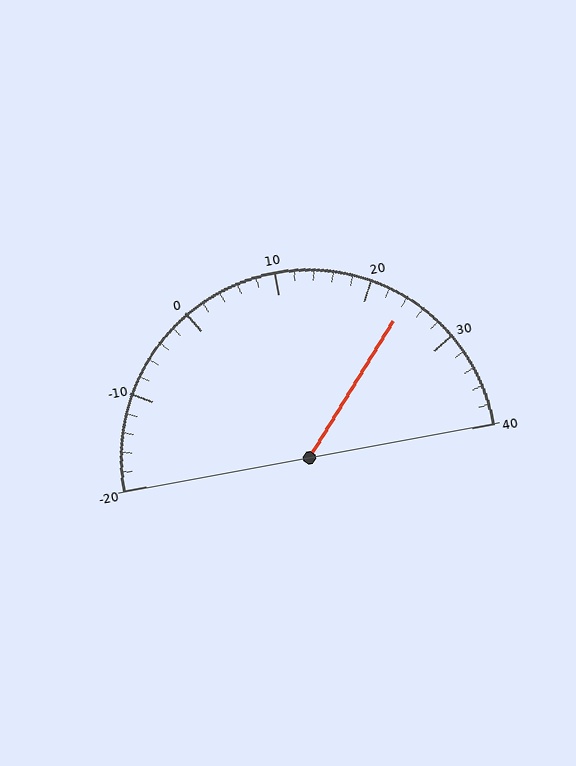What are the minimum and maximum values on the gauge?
The gauge ranges from -20 to 40.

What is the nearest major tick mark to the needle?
The nearest major tick mark is 20.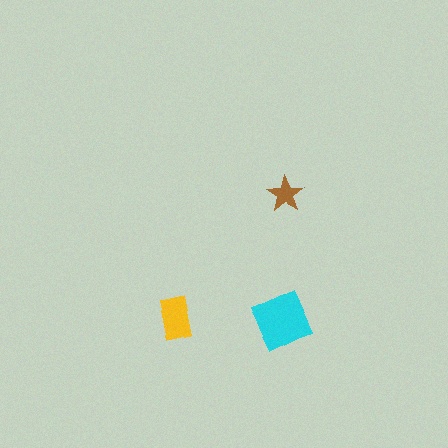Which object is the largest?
The cyan square.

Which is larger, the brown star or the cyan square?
The cyan square.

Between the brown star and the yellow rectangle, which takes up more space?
The yellow rectangle.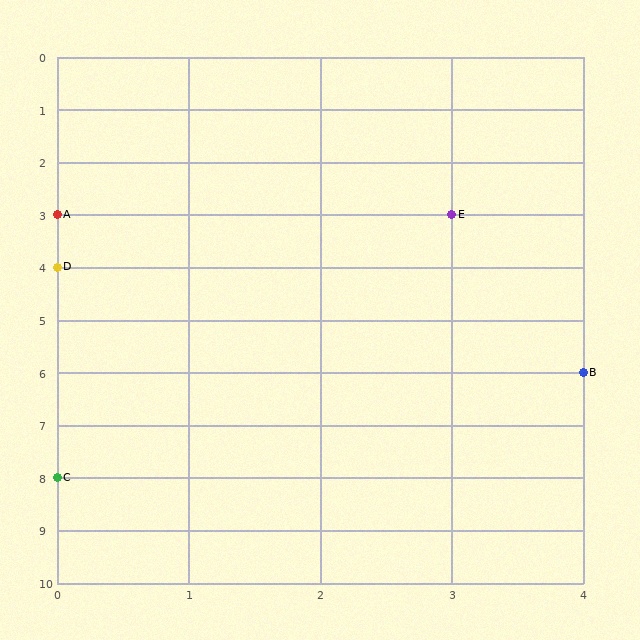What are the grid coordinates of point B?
Point B is at grid coordinates (4, 6).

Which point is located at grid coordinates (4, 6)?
Point B is at (4, 6).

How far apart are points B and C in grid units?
Points B and C are 4 columns and 2 rows apart (about 4.5 grid units diagonally).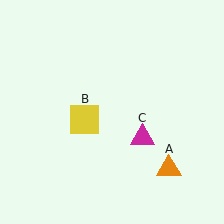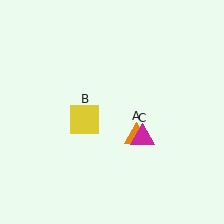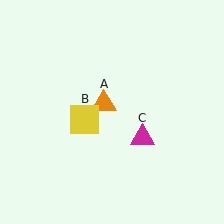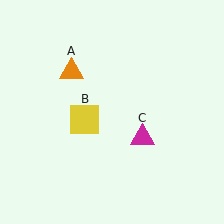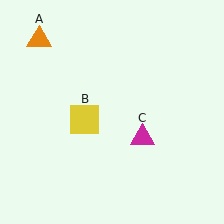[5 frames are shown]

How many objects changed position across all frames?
1 object changed position: orange triangle (object A).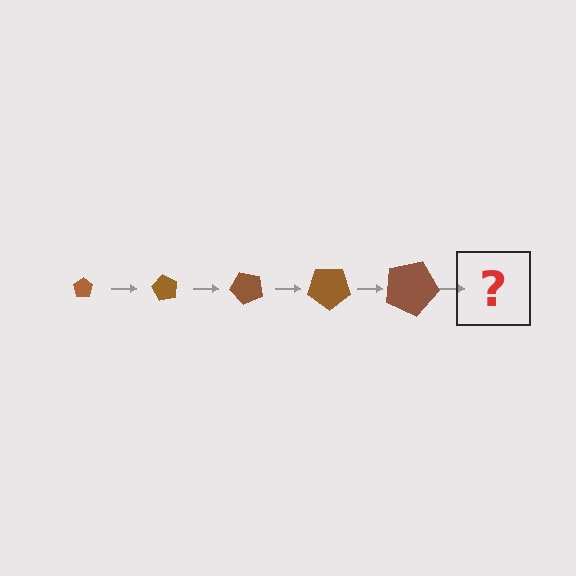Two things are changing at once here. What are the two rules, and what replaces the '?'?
The two rules are that the pentagon grows larger each step and it rotates 60 degrees each step. The '?' should be a pentagon, larger than the previous one and rotated 300 degrees from the start.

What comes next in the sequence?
The next element should be a pentagon, larger than the previous one and rotated 300 degrees from the start.